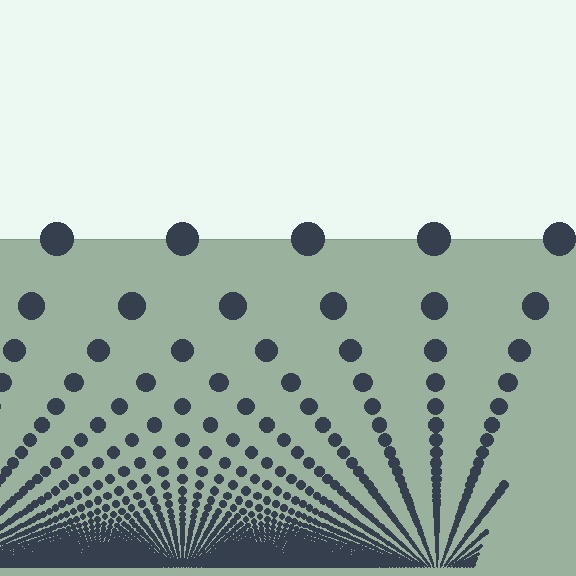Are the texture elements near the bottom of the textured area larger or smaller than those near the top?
Smaller. The gradient is inverted — elements near the bottom are smaller and denser.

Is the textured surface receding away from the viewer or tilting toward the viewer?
The surface appears to tilt toward the viewer. Texture elements get larger and sparser toward the top.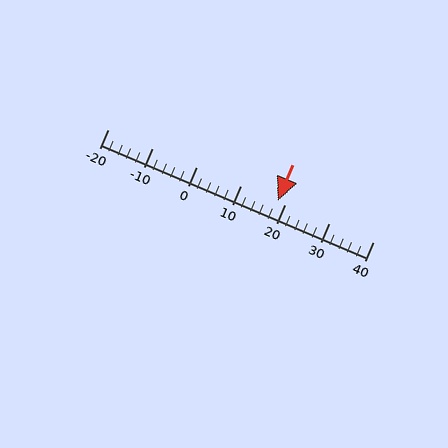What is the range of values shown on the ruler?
The ruler shows values from -20 to 40.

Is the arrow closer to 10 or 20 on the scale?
The arrow is closer to 20.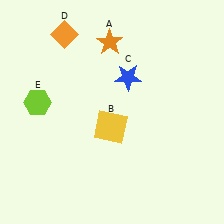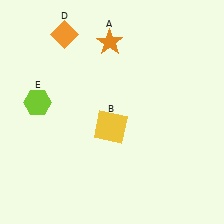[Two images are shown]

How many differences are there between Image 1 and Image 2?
There is 1 difference between the two images.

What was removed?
The blue star (C) was removed in Image 2.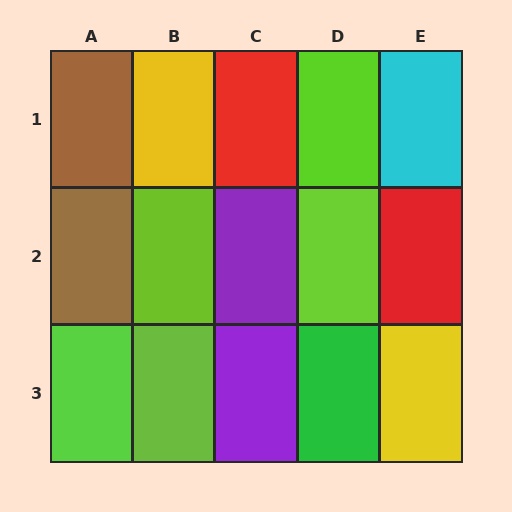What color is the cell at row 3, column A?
Lime.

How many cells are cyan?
1 cell is cyan.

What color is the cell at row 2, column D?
Lime.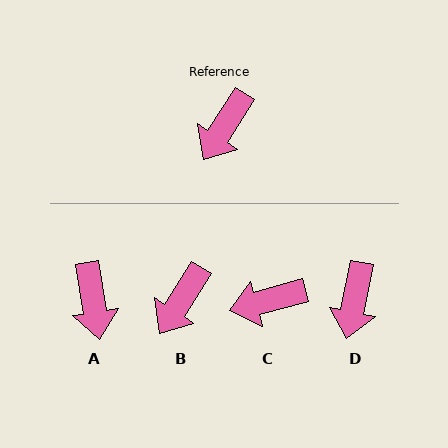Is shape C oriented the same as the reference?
No, it is off by about 42 degrees.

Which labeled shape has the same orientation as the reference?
B.